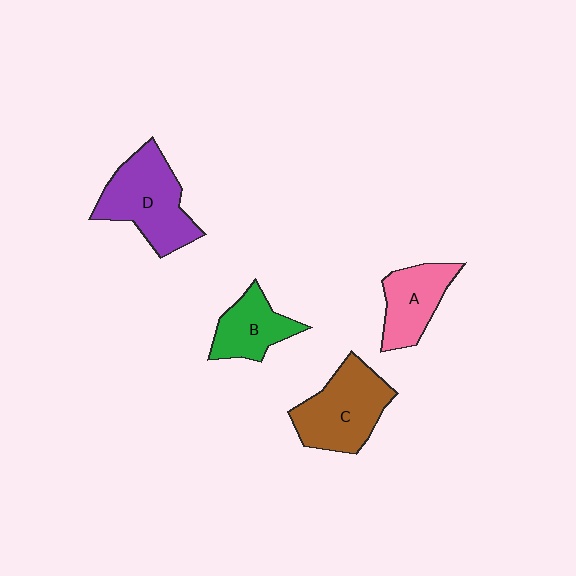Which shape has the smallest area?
Shape B (green).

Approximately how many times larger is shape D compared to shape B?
Approximately 1.6 times.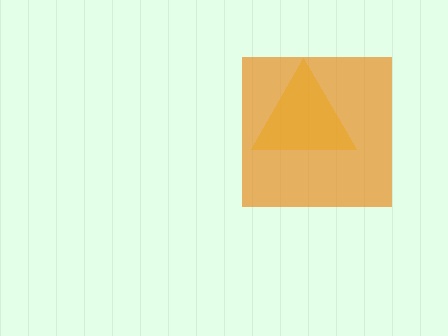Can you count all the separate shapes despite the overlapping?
Yes, there are 2 separate shapes.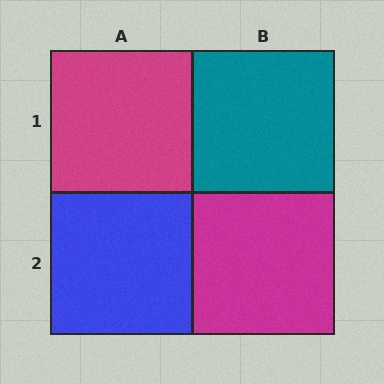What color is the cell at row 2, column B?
Magenta.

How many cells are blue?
1 cell is blue.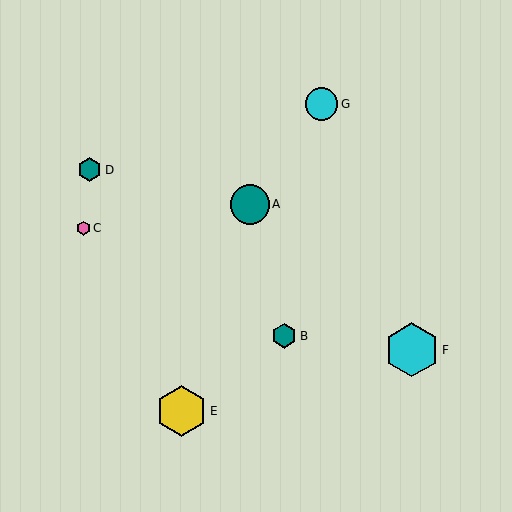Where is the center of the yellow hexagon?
The center of the yellow hexagon is at (182, 411).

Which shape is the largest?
The cyan hexagon (labeled F) is the largest.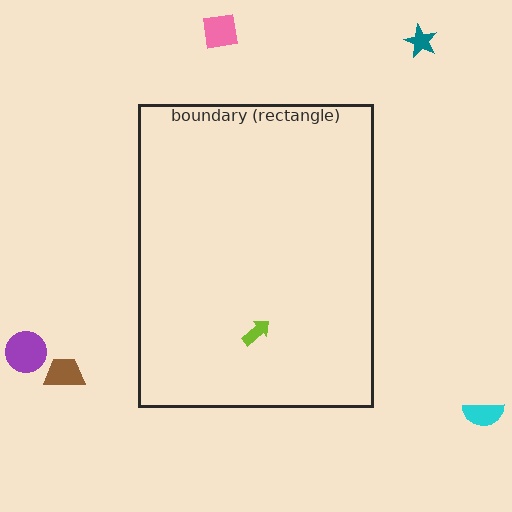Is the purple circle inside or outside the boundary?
Outside.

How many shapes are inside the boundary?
1 inside, 5 outside.